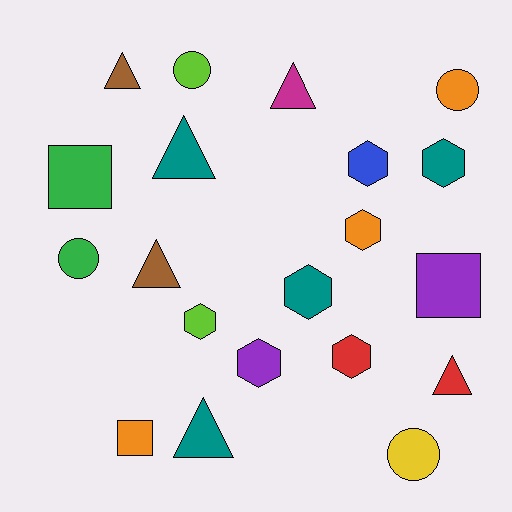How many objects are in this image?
There are 20 objects.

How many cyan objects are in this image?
There are no cyan objects.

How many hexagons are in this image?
There are 7 hexagons.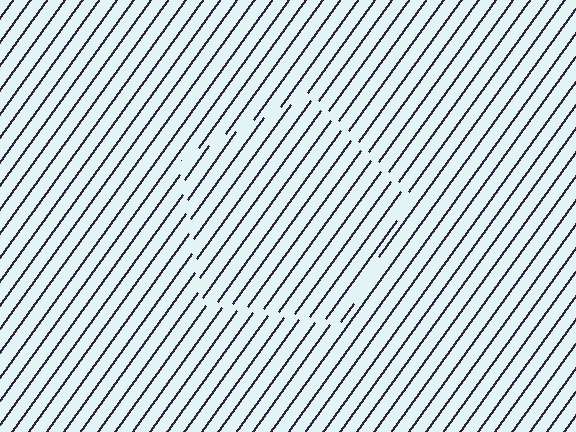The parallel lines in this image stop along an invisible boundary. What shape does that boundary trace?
An illusory pentagon. The interior of the shape contains the same grating, shifted by half a period — the contour is defined by the phase discontinuity where line-ends from the inner and outer gratings abut.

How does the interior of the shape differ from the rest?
The interior of the shape contains the same grating, shifted by half a period — the contour is defined by the phase discontinuity where line-ends from the inner and outer gratings abut.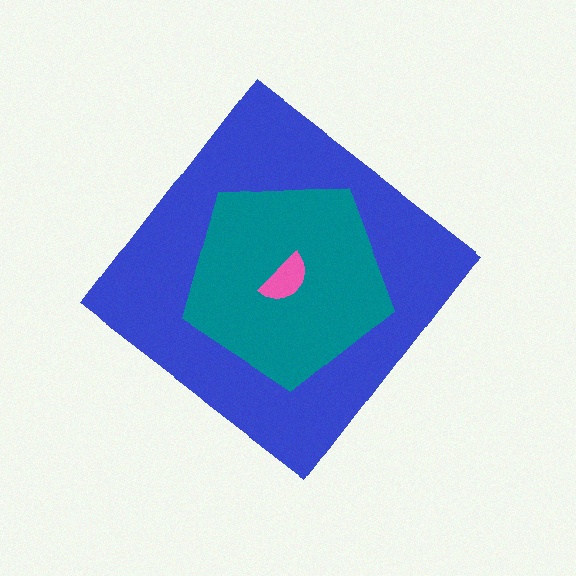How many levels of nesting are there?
3.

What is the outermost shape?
The blue diamond.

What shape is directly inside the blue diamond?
The teal pentagon.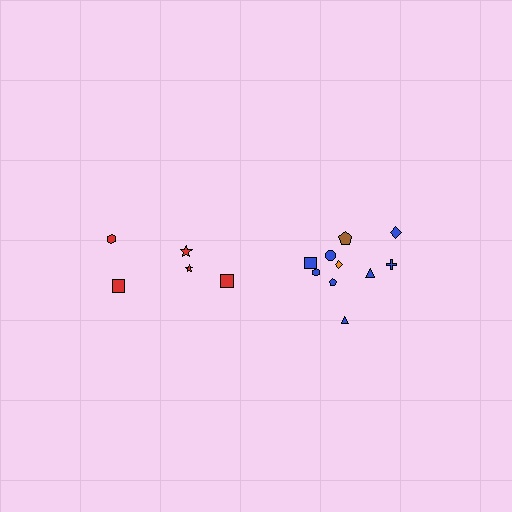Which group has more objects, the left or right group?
The right group.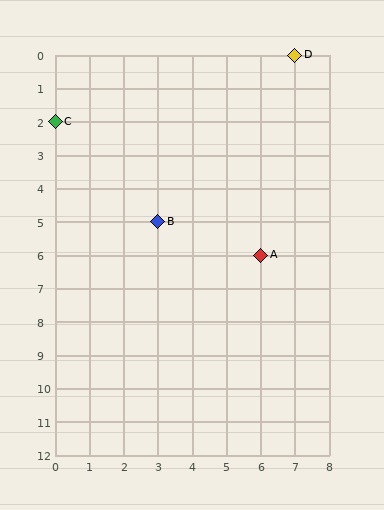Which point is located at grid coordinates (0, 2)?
Point C is at (0, 2).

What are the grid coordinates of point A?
Point A is at grid coordinates (6, 6).